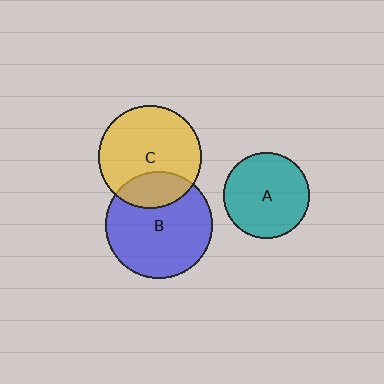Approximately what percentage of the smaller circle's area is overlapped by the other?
Approximately 25%.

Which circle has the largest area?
Circle B (blue).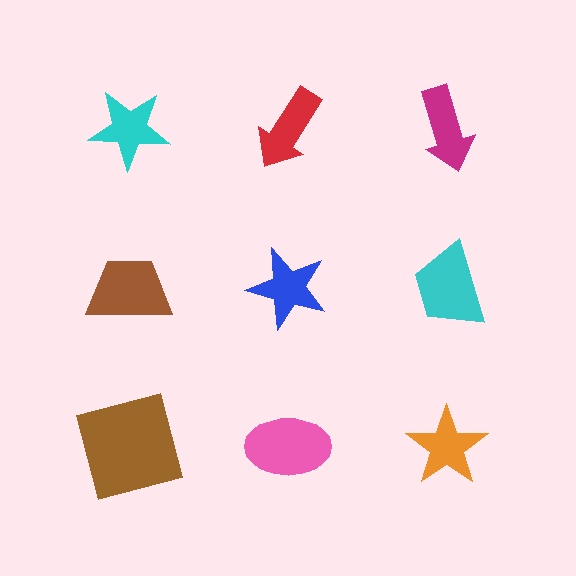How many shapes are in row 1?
3 shapes.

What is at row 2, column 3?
A cyan trapezoid.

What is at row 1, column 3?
A magenta arrow.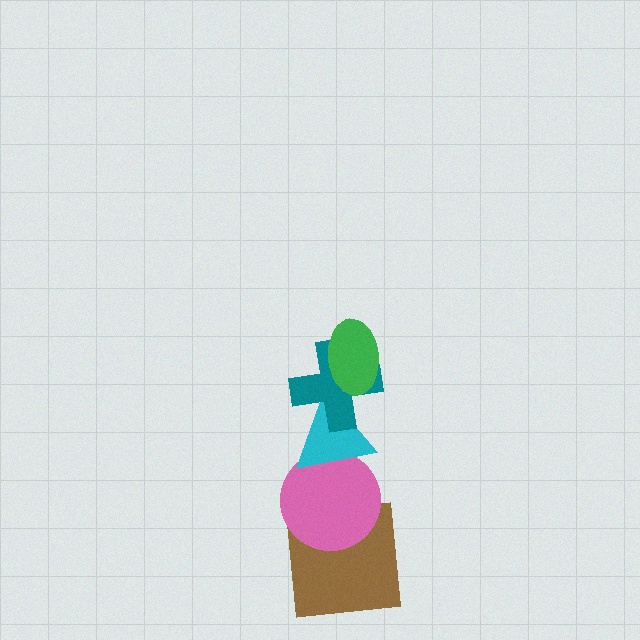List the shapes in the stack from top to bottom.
From top to bottom: the green ellipse, the teal cross, the cyan triangle, the pink circle, the brown square.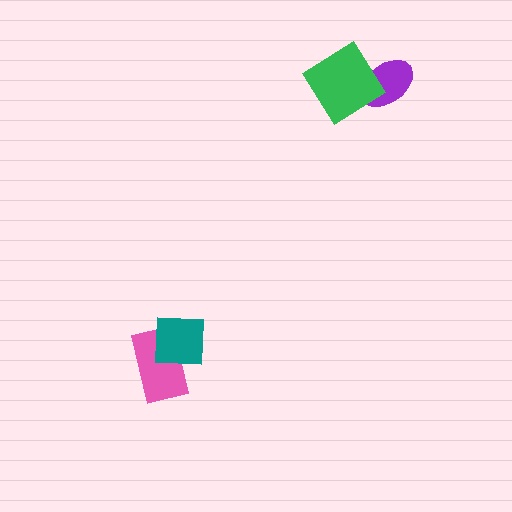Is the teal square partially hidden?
No, no other shape covers it.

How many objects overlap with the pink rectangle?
1 object overlaps with the pink rectangle.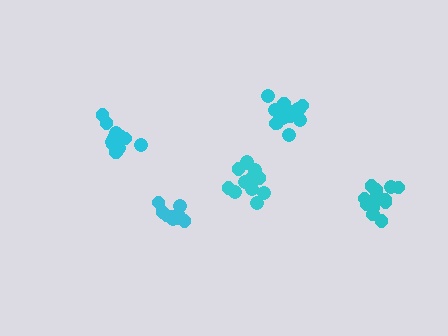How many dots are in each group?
Group 1: 14 dots, Group 2: 14 dots, Group 3: 12 dots, Group 4: 14 dots, Group 5: 10 dots (64 total).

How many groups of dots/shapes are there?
There are 5 groups.